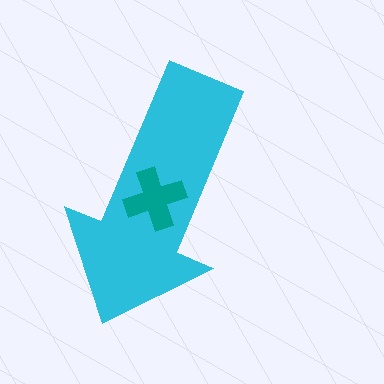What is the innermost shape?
The teal cross.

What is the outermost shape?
The cyan arrow.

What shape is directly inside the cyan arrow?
The teal cross.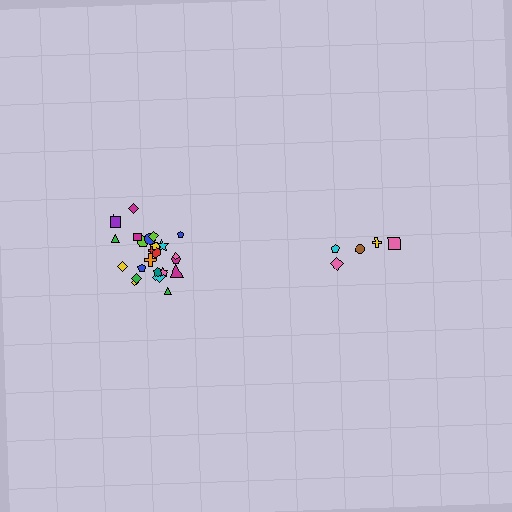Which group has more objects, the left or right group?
The left group.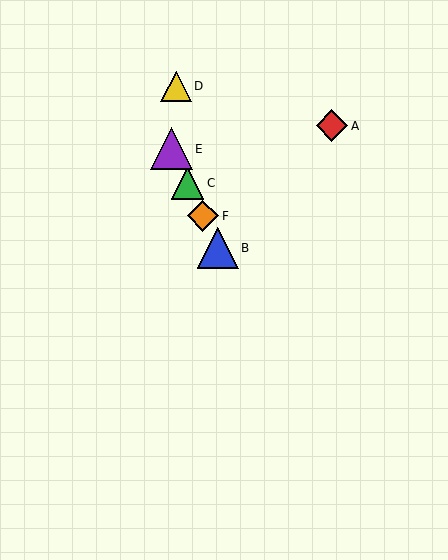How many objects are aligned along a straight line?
4 objects (B, C, E, F) are aligned along a straight line.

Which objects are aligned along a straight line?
Objects B, C, E, F are aligned along a straight line.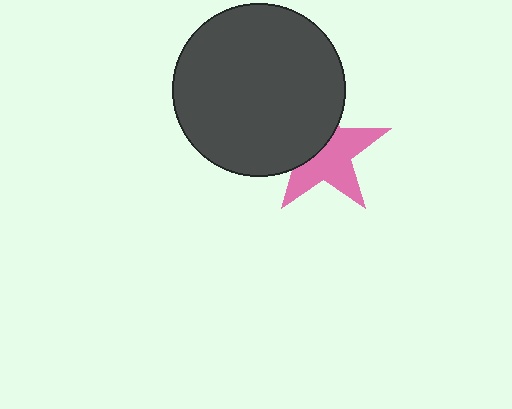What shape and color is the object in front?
The object in front is a dark gray circle.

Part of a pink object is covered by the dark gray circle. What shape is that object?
It is a star.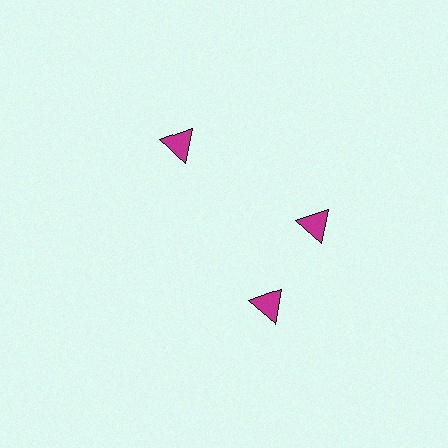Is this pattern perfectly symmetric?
No. The 3 magenta triangles are arranged in a ring, but one element near the 7 o'clock position is rotated out of alignment along the ring, breaking the 3-fold rotational symmetry.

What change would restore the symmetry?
The symmetry would be restored by rotating it back into even spacing with its neighbors so that all 3 triangles sit at equal angles and equal distance from the center.